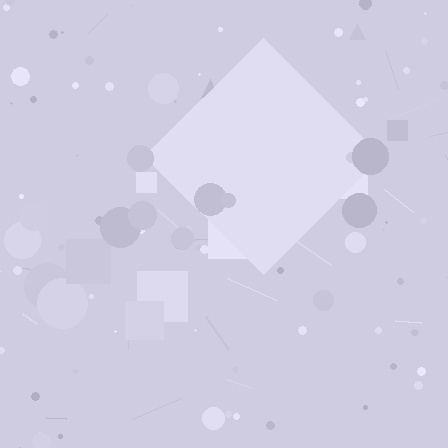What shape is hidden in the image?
A diamond is hidden in the image.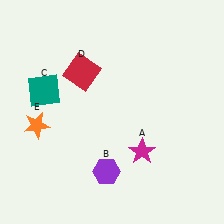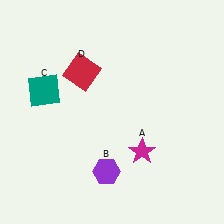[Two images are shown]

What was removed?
The orange star (E) was removed in Image 2.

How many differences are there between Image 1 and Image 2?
There is 1 difference between the two images.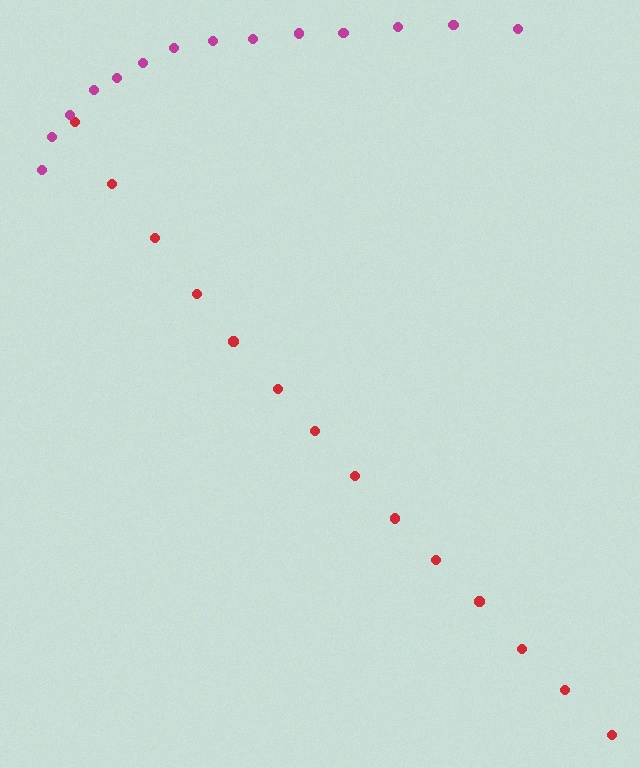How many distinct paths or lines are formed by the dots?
There are 2 distinct paths.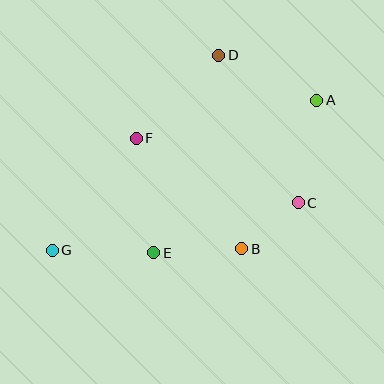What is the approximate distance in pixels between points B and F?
The distance between B and F is approximately 153 pixels.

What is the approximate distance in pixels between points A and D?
The distance between A and D is approximately 108 pixels.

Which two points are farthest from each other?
Points A and G are farthest from each other.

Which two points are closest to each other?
Points B and C are closest to each other.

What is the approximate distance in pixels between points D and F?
The distance between D and F is approximately 117 pixels.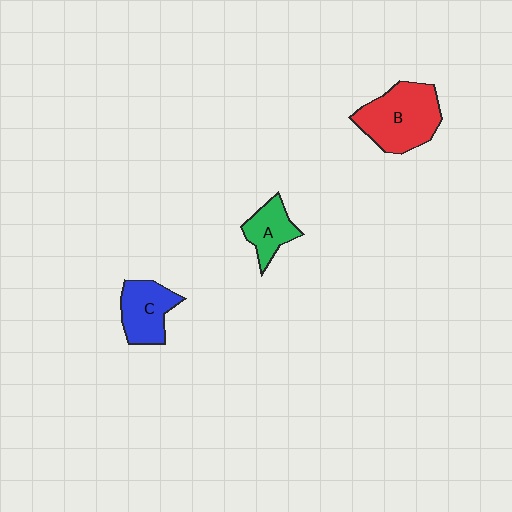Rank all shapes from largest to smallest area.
From largest to smallest: B (red), C (blue), A (green).